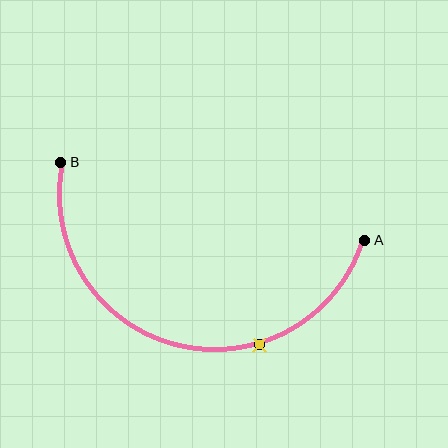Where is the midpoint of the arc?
The arc midpoint is the point on the curve farthest from the straight line joining A and B. It sits below that line.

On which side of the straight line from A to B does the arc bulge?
The arc bulges below the straight line connecting A and B.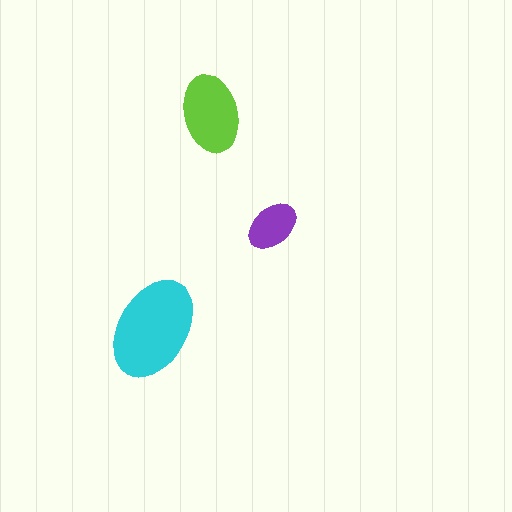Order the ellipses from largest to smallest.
the cyan one, the lime one, the purple one.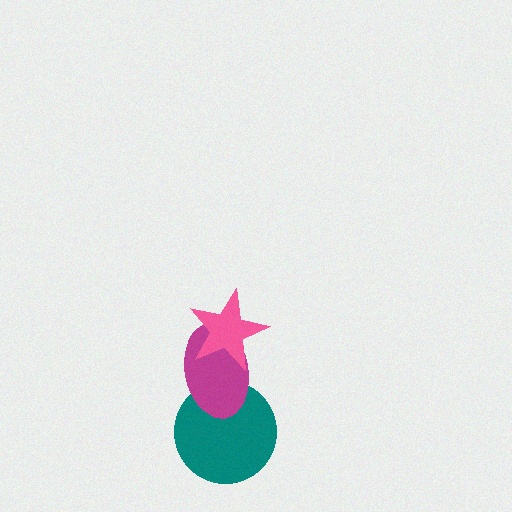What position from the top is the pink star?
The pink star is 1st from the top.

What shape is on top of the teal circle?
The magenta ellipse is on top of the teal circle.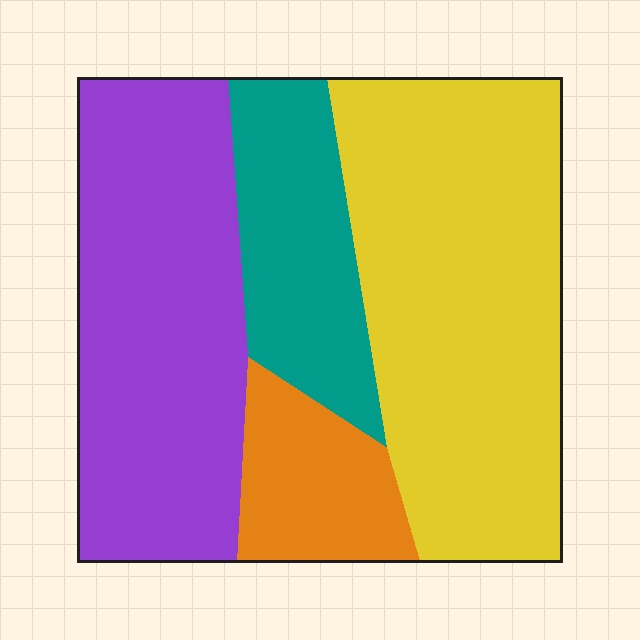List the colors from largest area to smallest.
From largest to smallest: yellow, purple, teal, orange.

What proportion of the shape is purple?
Purple takes up about one third (1/3) of the shape.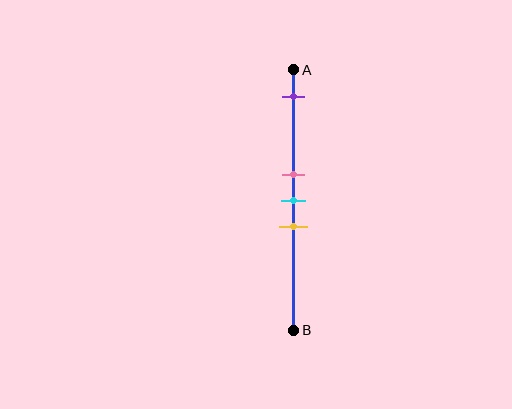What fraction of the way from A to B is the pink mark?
The pink mark is approximately 40% (0.4) of the way from A to B.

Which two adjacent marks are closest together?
The pink and cyan marks are the closest adjacent pair.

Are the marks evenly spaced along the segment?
No, the marks are not evenly spaced.